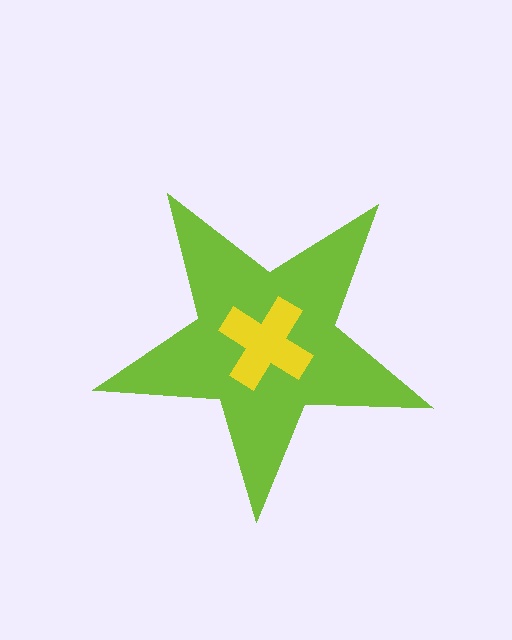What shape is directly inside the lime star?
The yellow cross.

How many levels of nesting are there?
2.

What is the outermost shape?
The lime star.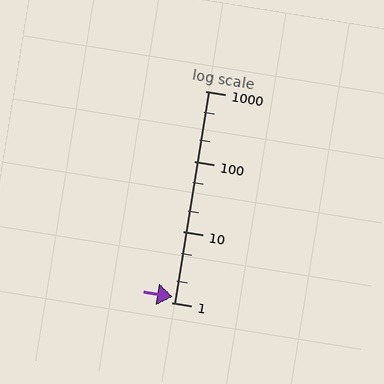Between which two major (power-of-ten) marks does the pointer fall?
The pointer is between 1 and 10.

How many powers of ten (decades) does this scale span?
The scale spans 3 decades, from 1 to 1000.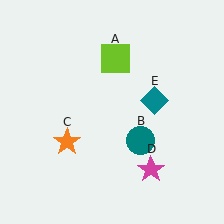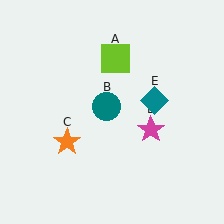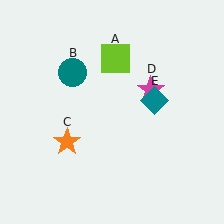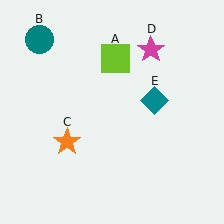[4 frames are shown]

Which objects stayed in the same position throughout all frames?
Lime square (object A) and orange star (object C) and teal diamond (object E) remained stationary.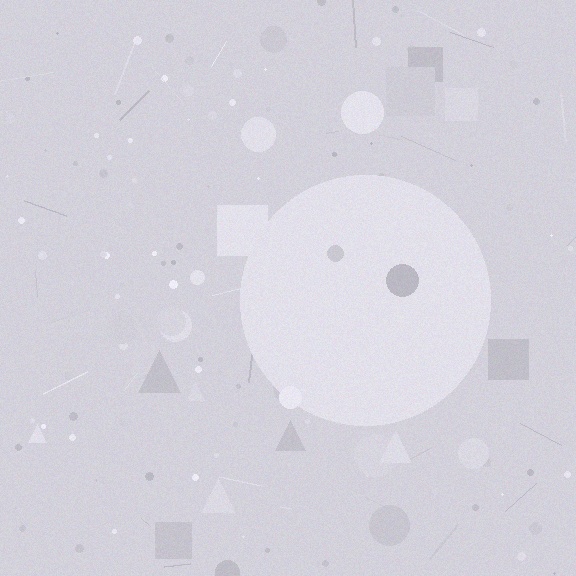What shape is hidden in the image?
A circle is hidden in the image.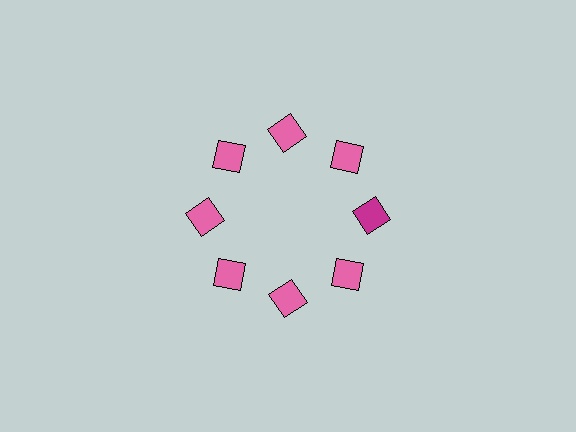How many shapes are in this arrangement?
There are 8 shapes arranged in a ring pattern.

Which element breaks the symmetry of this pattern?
The magenta diamond at roughly the 3 o'clock position breaks the symmetry. All other shapes are pink diamonds.